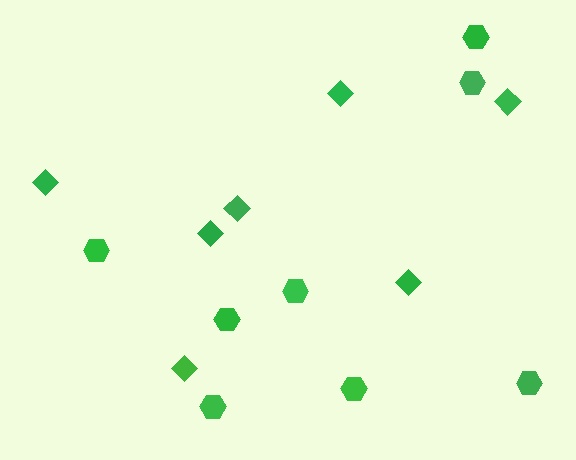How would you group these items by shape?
There are 2 groups: one group of diamonds (7) and one group of hexagons (8).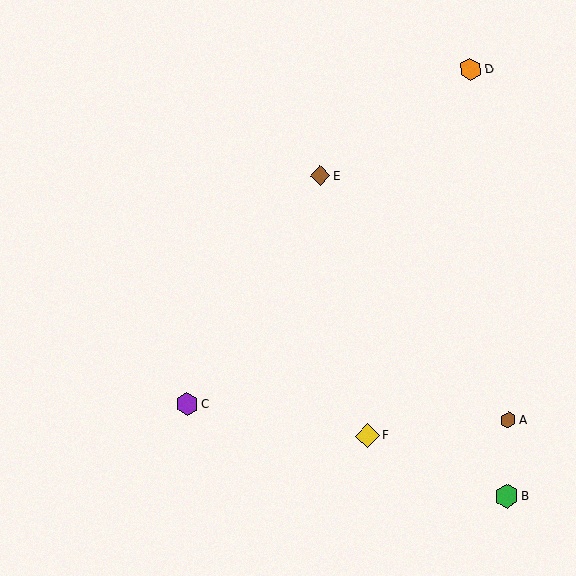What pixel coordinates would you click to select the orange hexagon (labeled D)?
Click at (470, 69) to select the orange hexagon D.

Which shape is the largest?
The yellow diamond (labeled F) is the largest.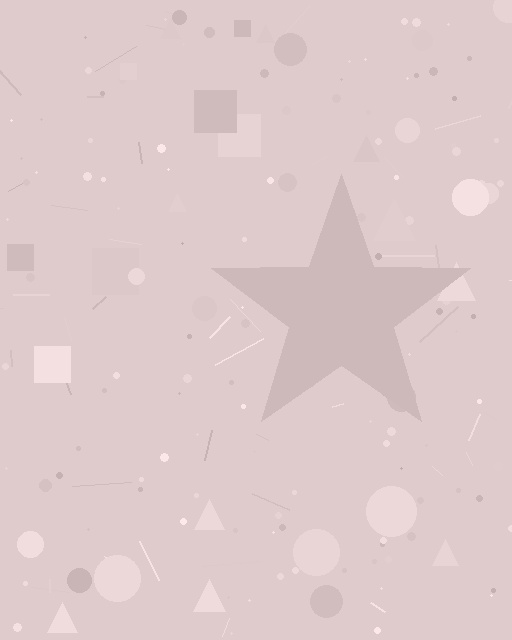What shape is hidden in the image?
A star is hidden in the image.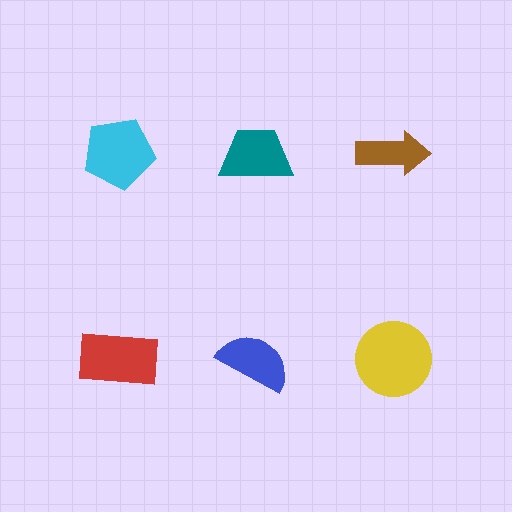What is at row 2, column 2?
A blue semicircle.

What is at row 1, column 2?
A teal trapezoid.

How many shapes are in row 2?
3 shapes.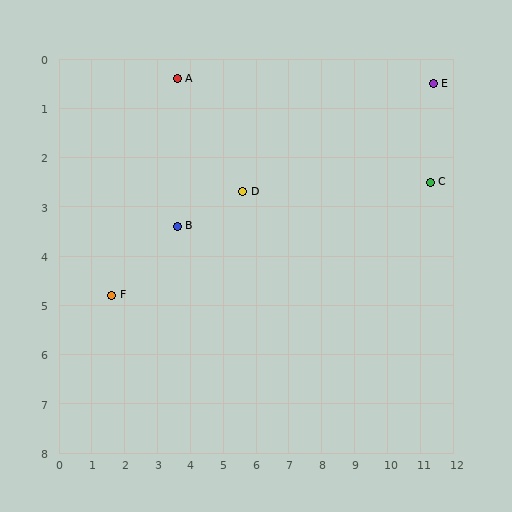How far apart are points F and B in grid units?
Points F and B are about 2.4 grid units apart.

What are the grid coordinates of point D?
Point D is at approximately (5.6, 2.7).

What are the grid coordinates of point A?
Point A is at approximately (3.6, 0.4).